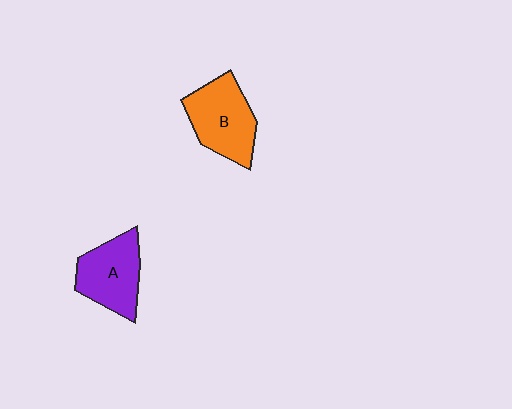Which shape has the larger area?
Shape B (orange).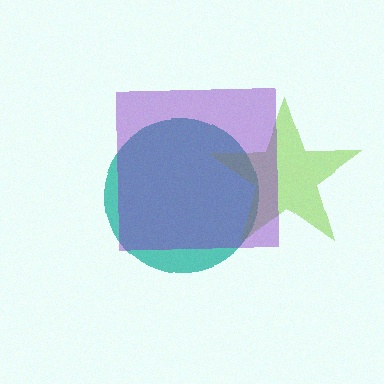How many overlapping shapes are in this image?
There are 3 overlapping shapes in the image.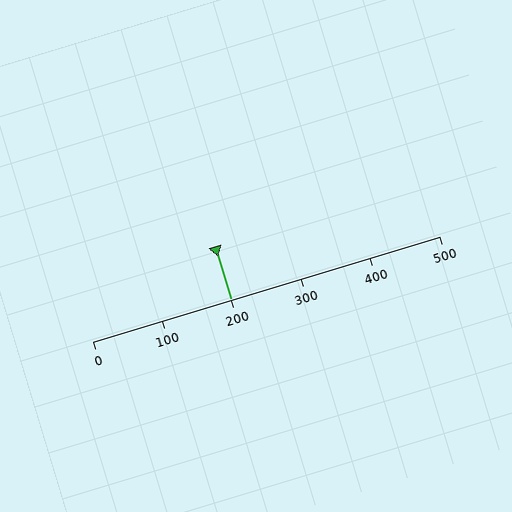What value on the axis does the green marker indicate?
The marker indicates approximately 200.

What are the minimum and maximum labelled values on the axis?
The axis runs from 0 to 500.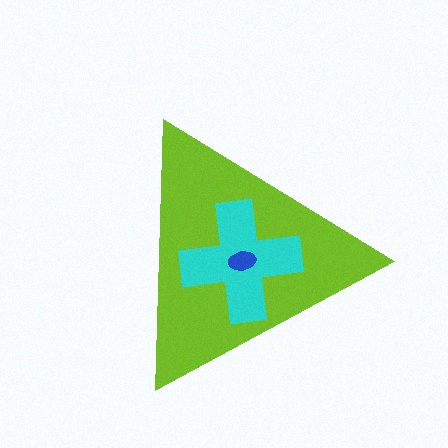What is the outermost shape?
The lime triangle.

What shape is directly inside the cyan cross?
The blue ellipse.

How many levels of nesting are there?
3.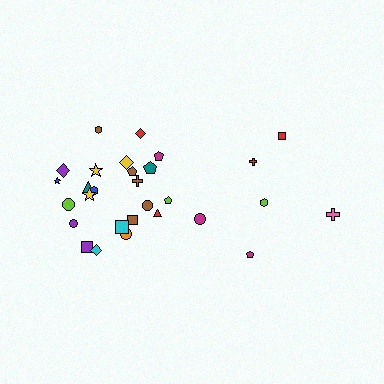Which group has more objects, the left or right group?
The left group.